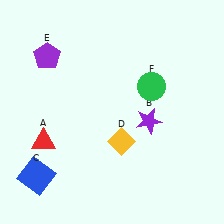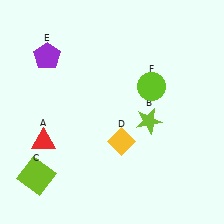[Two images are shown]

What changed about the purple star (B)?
In Image 1, B is purple. In Image 2, it changed to lime.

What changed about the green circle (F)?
In Image 1, F is green. In Image 2, it changed to lime.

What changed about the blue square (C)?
In Image 1, C is blue. In Image 2, it changed to lime.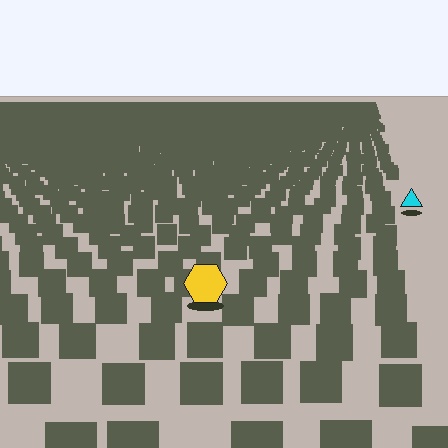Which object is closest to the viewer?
The yellow hexagon is closest. The texture marks near it are larger and more spread out.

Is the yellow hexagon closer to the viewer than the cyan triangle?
Yes. The yellow hexagon is closer — you can tell from the texture gradient: the ground texture is coarser near it.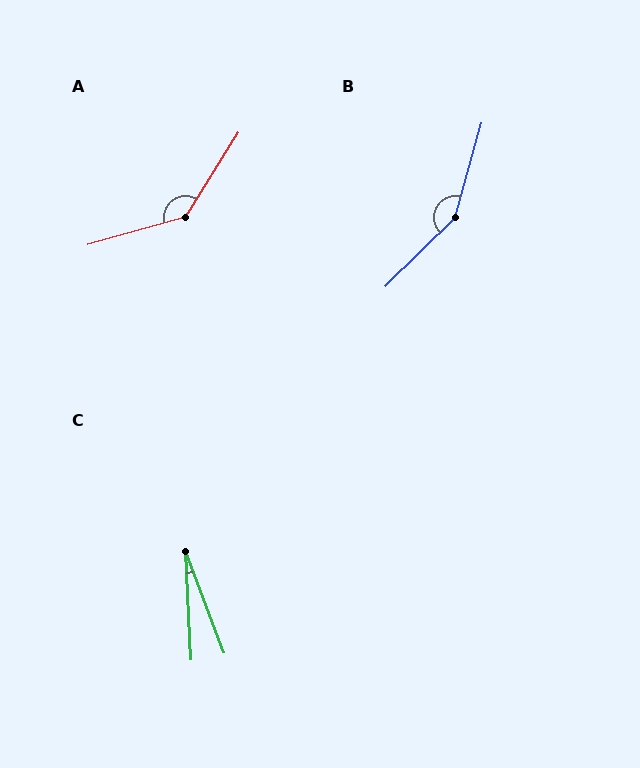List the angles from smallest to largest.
C (18°), A (138°), B (150°).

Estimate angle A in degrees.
Approximately 138 degrees.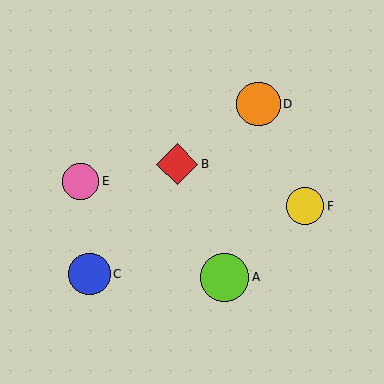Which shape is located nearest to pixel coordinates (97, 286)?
The blue circle (labeled C) at (90, 274) is nearest to that location.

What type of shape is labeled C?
Shape C is a blue circle.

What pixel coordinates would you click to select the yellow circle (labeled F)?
Click at (305, 206) to select the yellow circle F.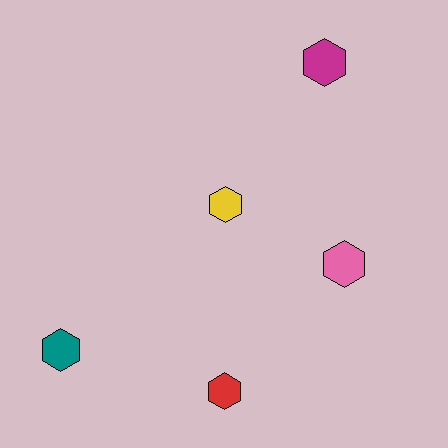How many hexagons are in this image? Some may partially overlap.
There are 5 hexagons.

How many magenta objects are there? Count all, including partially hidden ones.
There is 1 magenta object.